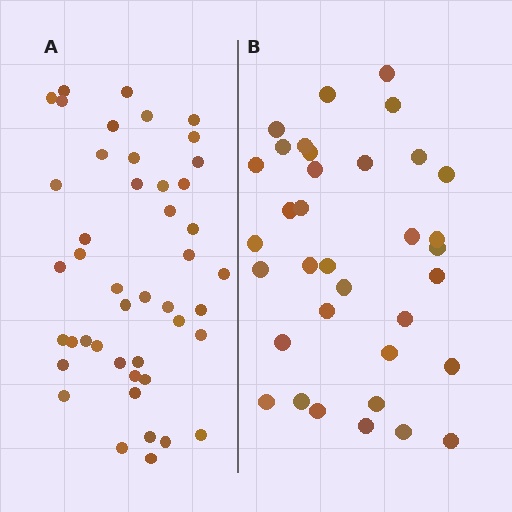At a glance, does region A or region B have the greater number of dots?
Region A (the left region) has more dots.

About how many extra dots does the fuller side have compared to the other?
Region A has roughly 10 or so more dots than region B.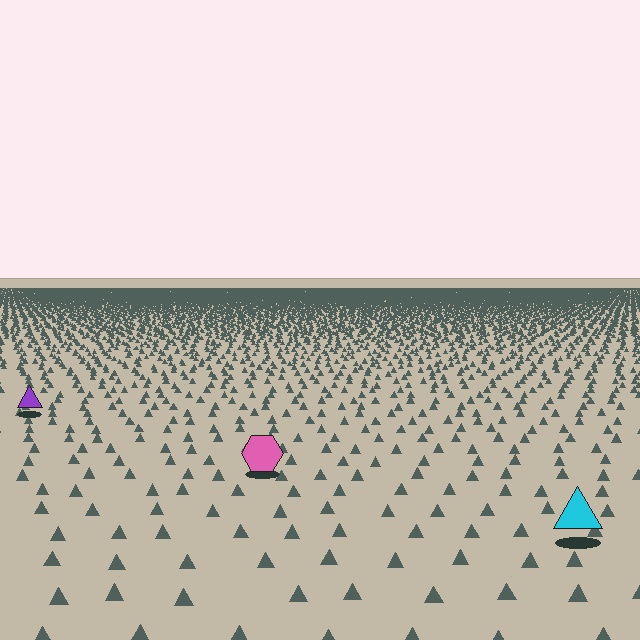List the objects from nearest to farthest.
From nearest to farthest: the cyan triangle, the pink hexagon, the purple triangle.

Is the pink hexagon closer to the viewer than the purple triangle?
Yes. The pink hexagon is closer — you can tell from the texture gradient: the ground texture is coarser near it.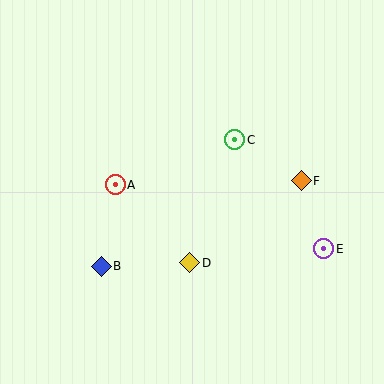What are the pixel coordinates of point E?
Point E is at (324, 249).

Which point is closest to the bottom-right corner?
Point E is closest to the bottom-right corner.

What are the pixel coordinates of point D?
Point D is at (190, 263).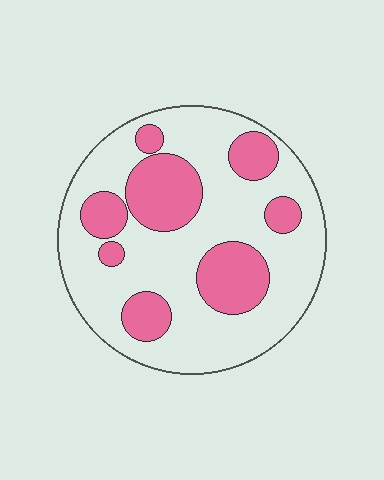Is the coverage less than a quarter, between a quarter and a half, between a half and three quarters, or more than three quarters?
Between a quarter and a half.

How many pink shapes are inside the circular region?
8.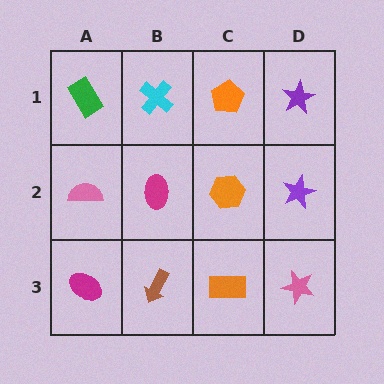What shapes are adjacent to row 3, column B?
A magenta ellipse (row 2, column B), a magenta ellipse (row 3, column A), an orange rectangle (row 3, column C).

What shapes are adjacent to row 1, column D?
A purple star (row 2, column D), an orange pentagon (row 1, column C).